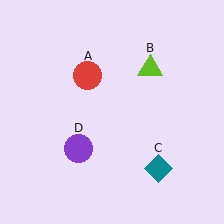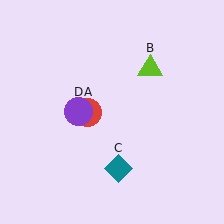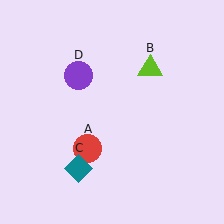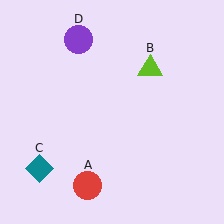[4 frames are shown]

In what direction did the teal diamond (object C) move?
The teal diamond (object C) moved left.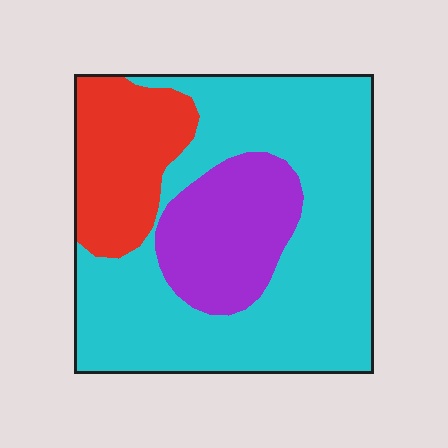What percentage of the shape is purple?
Purple covers around 20% of the shape.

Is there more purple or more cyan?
Cyan.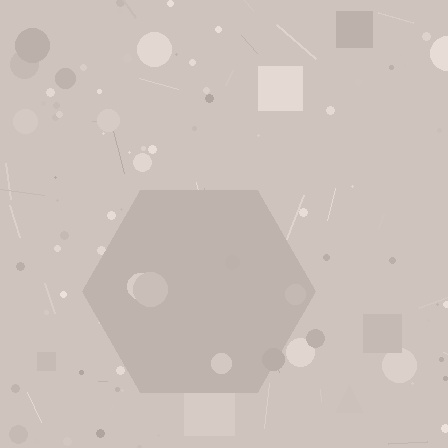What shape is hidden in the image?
A hexagon is hidden in the image.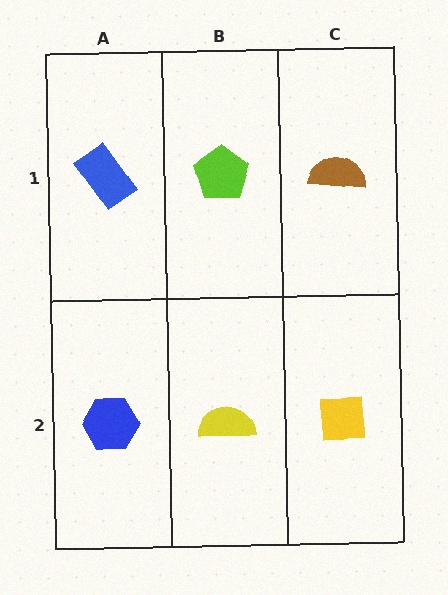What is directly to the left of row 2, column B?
A blue hexagon.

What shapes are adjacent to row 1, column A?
A blue hexagon (row 2, column A), a lime pentagon (row 1, column B).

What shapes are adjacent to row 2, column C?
A brown semicircle (row 1, column C), a yellow semicircle (row 2, column B).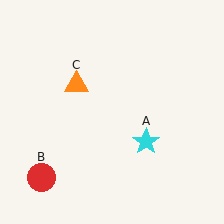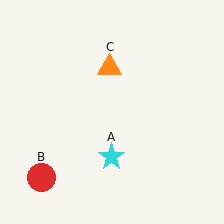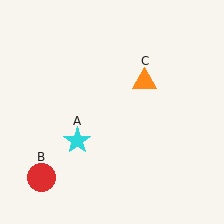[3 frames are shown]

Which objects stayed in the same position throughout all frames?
Red circle (object B) remained stationary.